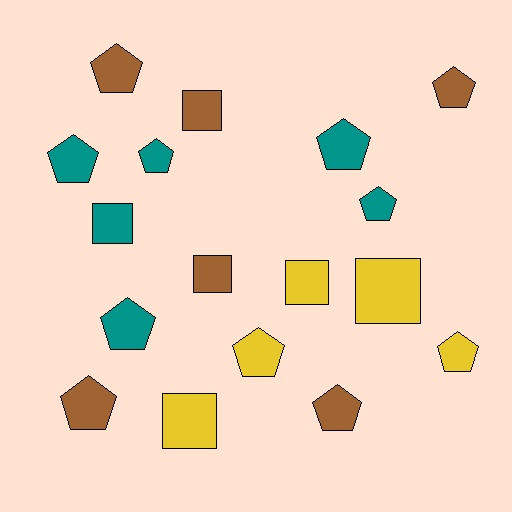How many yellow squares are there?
There are 3 yellow squares.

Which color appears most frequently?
Brown, with 6 objects.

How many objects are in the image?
There are 17 objects.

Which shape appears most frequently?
Pentagon, with 11 objects.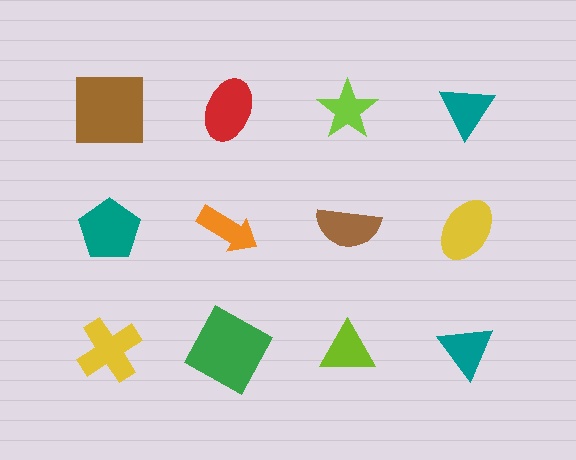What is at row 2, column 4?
A yellow ellipse.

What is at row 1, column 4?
A teal triangle.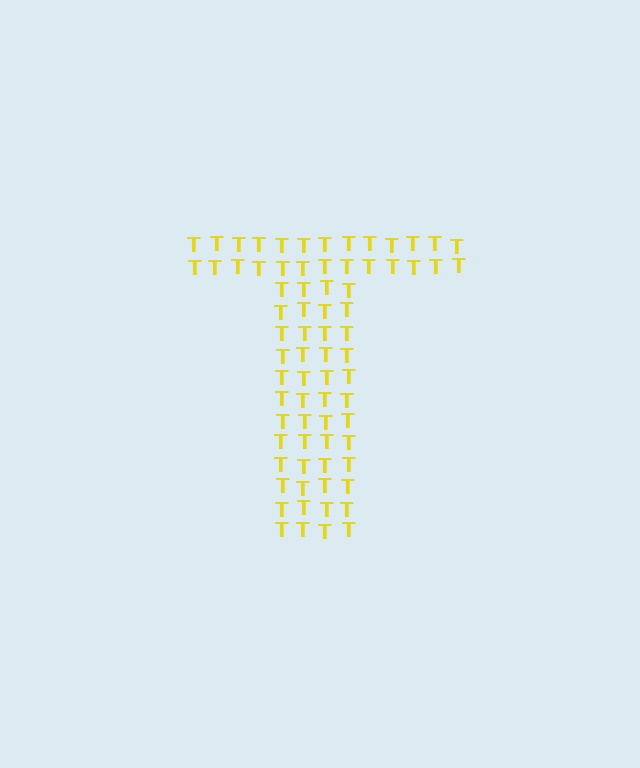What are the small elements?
The small elements are letter T's.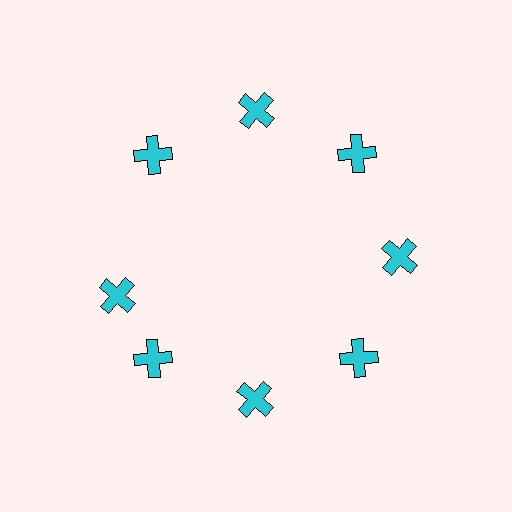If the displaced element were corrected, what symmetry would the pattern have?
It would have 8-fold rotational symmetry — the pattern would map onto itself every 45 degrees.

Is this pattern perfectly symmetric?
No. The 8 cyan crosses are arranged in a ring, but one element near the 9 o'clock position is rotated out of alignment along the ring, breaking the 8-fold rotational symmetry.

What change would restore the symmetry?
The symmetry would be restored by rotating it back into even spacing with its neighbors so that all 8 crosses sit at equal angles and equal distance from the center.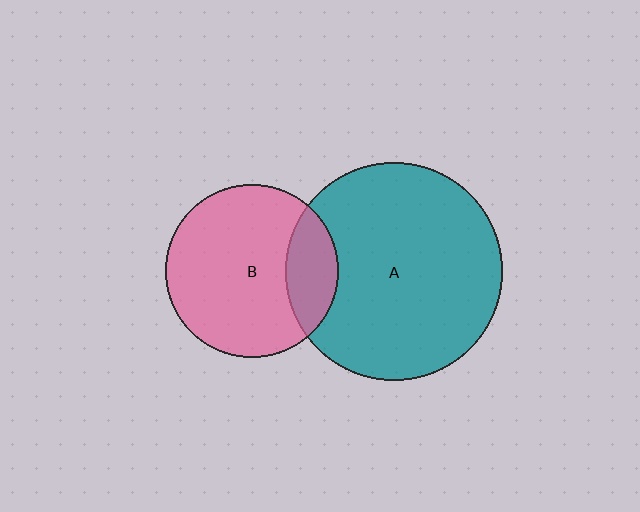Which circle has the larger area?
Circle A (teal).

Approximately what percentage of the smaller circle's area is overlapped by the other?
Approximately 20%.